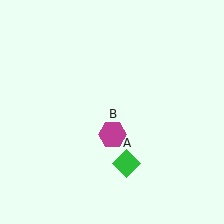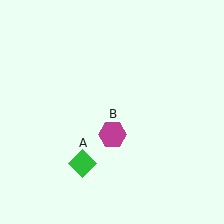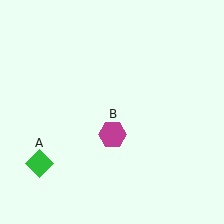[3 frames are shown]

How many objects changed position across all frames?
1 object changed position: green diamond (object A).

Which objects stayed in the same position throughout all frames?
Magenta hexagon (object B) remained stationary.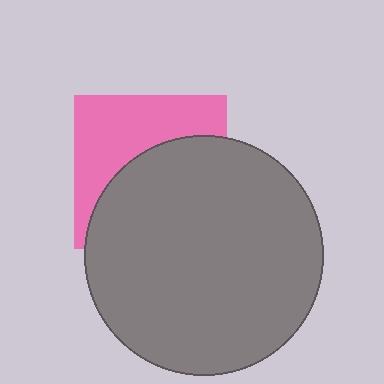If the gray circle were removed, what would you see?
You would see the complete pink square.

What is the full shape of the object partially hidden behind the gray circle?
The partially hidden object is a pink square.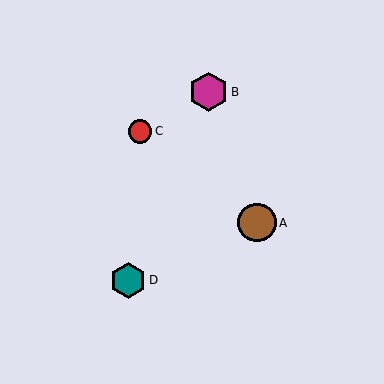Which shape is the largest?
The magenta hexagon (labeled B) is the largest.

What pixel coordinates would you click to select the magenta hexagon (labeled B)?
Click at (209, 92) to select the magenta hexagon B.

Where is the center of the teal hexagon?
The center of the teal hexagon is at (128, 280).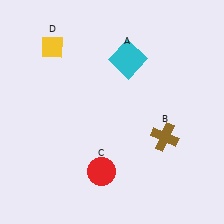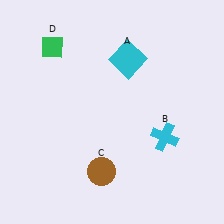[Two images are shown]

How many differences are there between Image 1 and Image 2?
There are 3 differences between the two images.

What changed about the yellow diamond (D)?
In Image 1, D is yellow. In Image 2, it changed to green.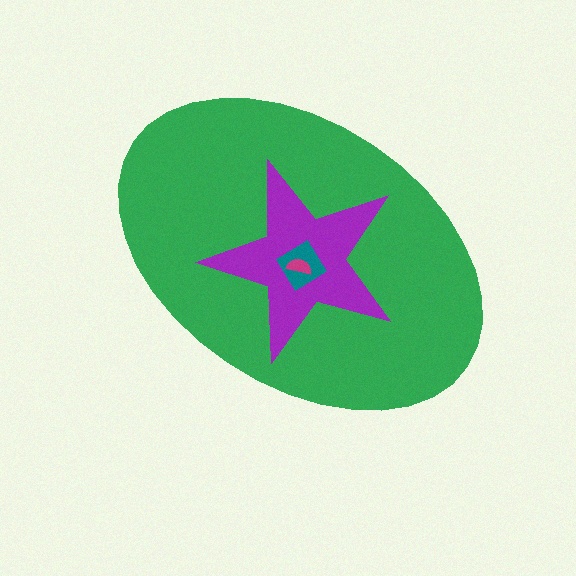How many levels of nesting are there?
4.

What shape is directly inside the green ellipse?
The purple star.